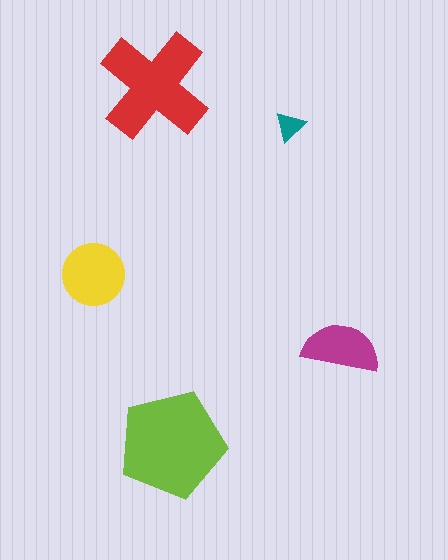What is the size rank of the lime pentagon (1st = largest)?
1st.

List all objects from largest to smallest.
The lime pentagon, the red cross, the yellow circle, the magenta semicircle, the teal triangle.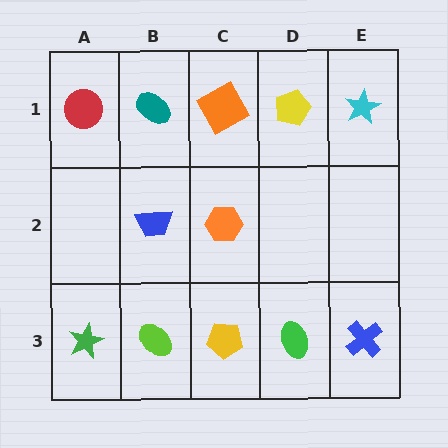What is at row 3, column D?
A green ellipse.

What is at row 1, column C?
An orange square.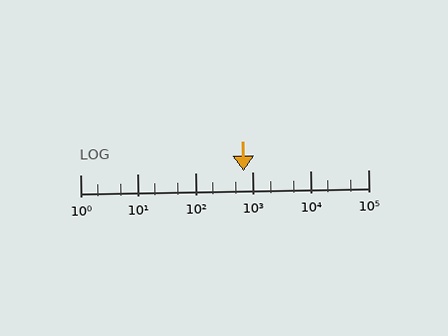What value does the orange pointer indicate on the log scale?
The pointer indicates approximately 690.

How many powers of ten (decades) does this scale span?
The scale spans 5 decades, from 1 to 100000.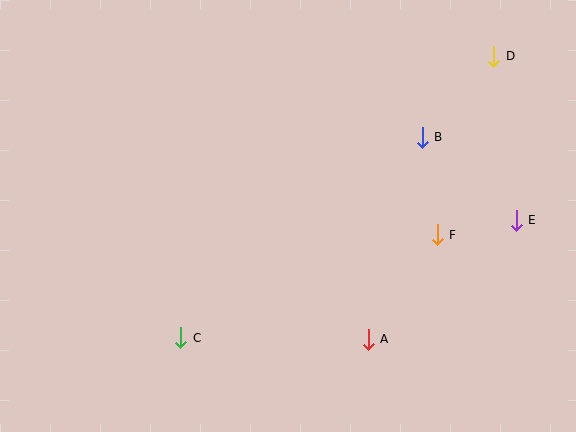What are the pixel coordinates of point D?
Point D is at (494, 56).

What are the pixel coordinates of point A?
Point A is at (368, 339).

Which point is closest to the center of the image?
Point A at (368, 339) is closest to the center.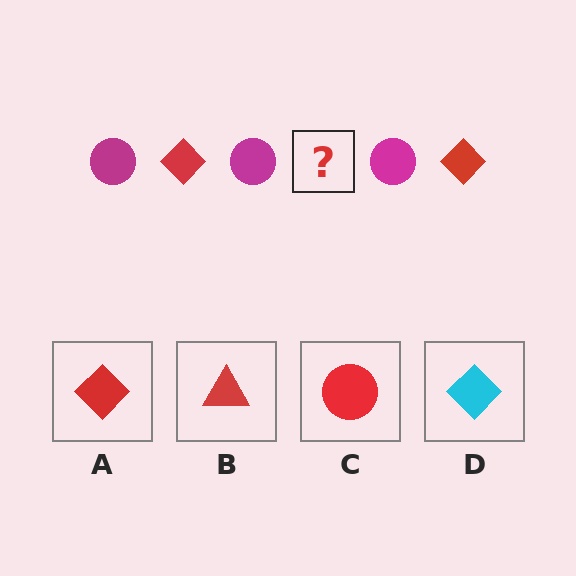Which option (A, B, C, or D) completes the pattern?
A.